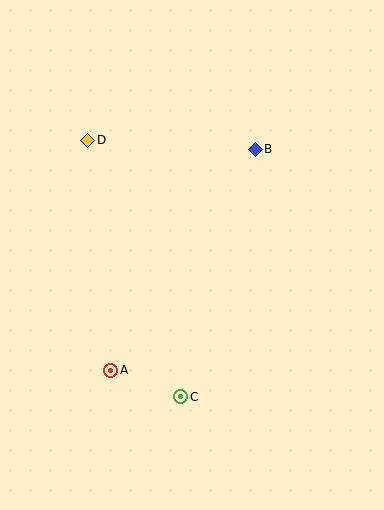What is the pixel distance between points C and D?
The distance between C and D is 273 pixels.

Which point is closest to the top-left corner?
Point D is closest to the top-left corner.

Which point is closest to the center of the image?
Point B at (255, 149) is closest to the center.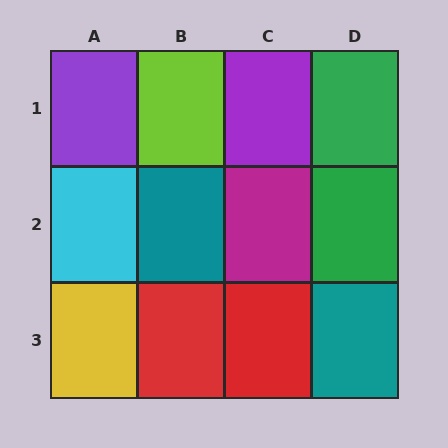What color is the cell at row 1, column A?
Purple.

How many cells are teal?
2 cells are teal.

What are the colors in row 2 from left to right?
Cyan, teal, magenta, green.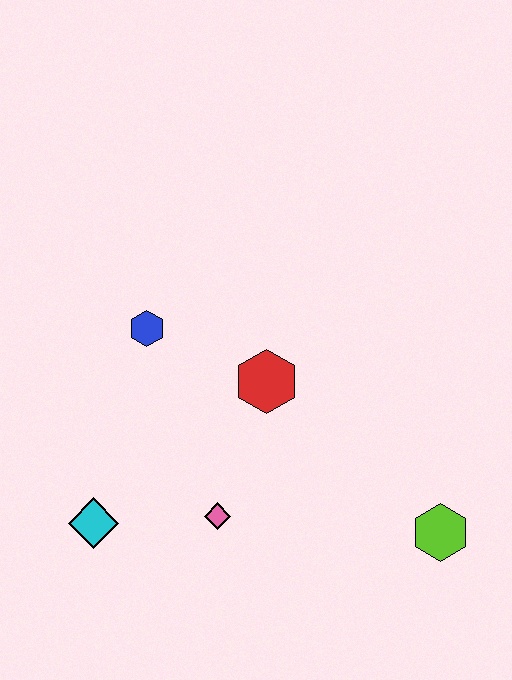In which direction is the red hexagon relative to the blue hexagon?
The red hexagon is to the right of the blue hexagon.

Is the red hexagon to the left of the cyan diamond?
No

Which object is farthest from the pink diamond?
The lime hexagon is farthest from the pink diamond.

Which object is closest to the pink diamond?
The cyan diamond is closest to the pink diamond.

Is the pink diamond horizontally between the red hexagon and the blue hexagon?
Yes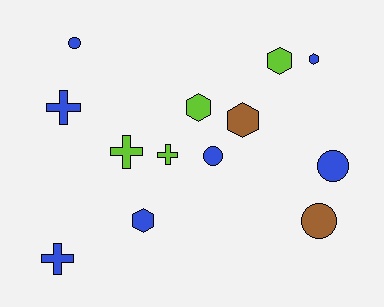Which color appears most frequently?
Blue, with 7 objects.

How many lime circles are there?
There are no lime circles.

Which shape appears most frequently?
Hexagon, with 5 objects.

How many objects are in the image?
There are 13 objects.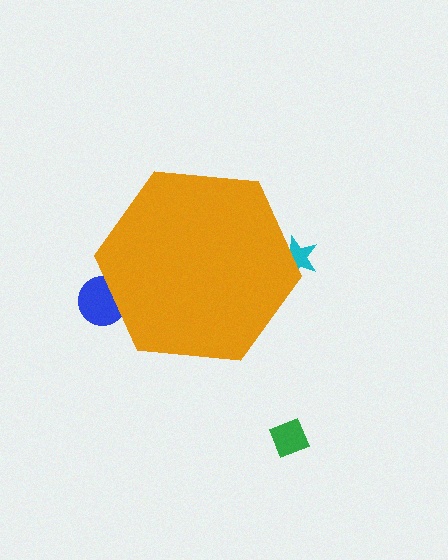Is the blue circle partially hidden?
Yes, the blue circle is partially hidden behind the orange hexagon.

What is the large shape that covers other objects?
An orange hexagon.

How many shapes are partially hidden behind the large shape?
2 shapes are partially hidden.